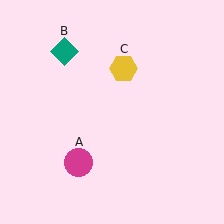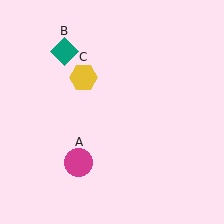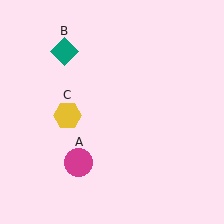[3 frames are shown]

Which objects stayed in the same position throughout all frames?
Magenta circle (object A) and teal diamond (object B) remained stationary.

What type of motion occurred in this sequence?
The yellow hexagon (object C) rotated counterclockwise around the center of the scene.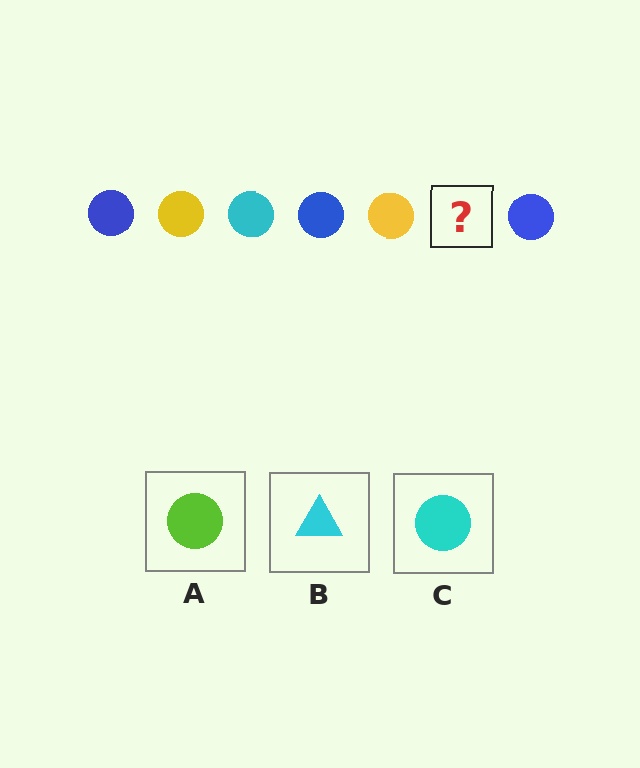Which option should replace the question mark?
Option C.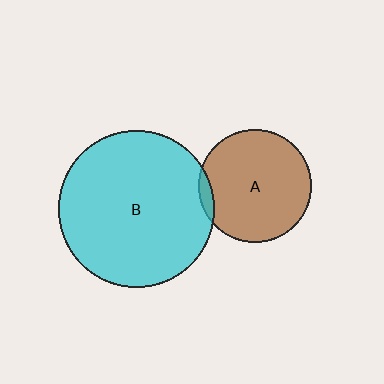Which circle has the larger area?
Circle B (cyan).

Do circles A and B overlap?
Yes.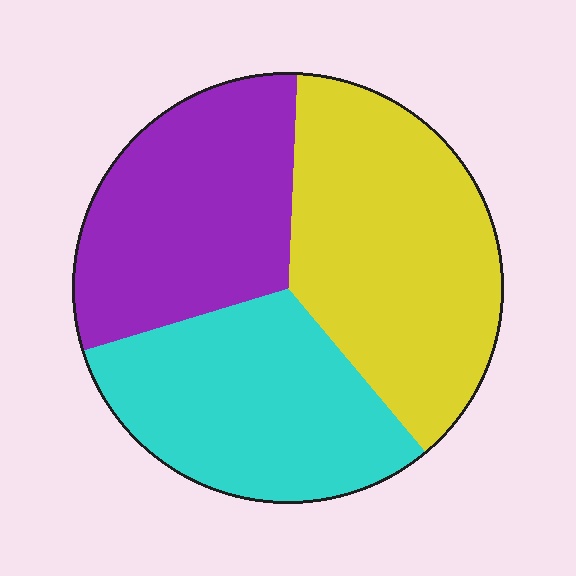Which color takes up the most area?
Yellow, at roughly 40%.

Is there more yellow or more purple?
Yellow.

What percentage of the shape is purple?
Purple takes up about one third (1/3) of the shape.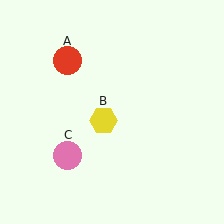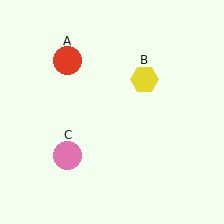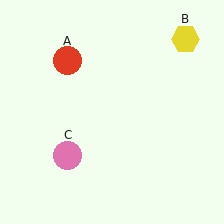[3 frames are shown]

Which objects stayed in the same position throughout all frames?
Red circle (object A) and pink circle (object C) remained stationary.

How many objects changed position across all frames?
1 object changed position: yellow hexagon (object B).